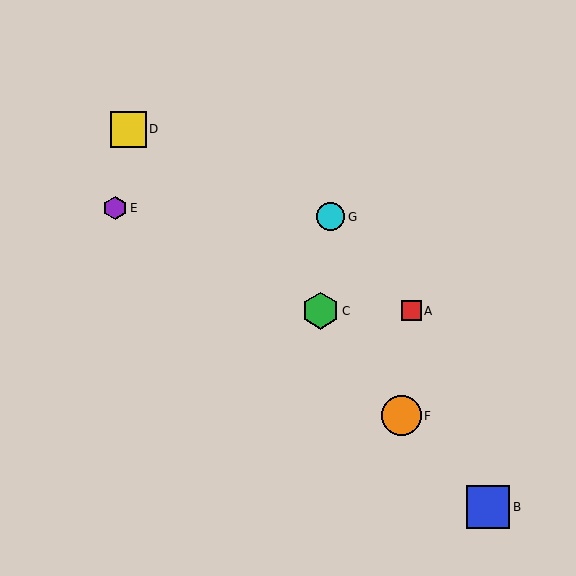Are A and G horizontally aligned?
No, A is at y≈311 and G is at y≈217.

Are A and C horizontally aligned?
Yes, both are at y≈311.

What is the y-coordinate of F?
Object F is at y≈416.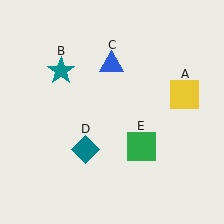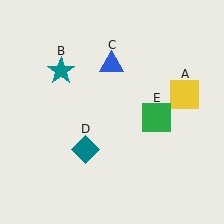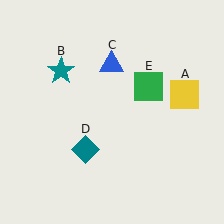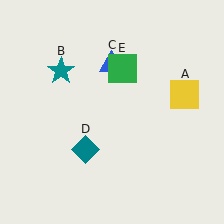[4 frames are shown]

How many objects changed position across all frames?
1 object changed position: green square (object E).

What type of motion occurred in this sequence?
The green square (object E) rotated counterclockwise around the center of the scene.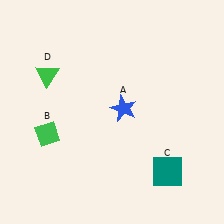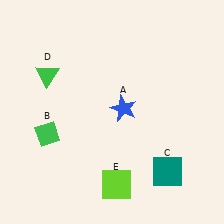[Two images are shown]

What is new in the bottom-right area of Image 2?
A lime square (E) was added in the bottom-right area of Image 2.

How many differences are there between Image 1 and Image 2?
There is 1 difference between the two images.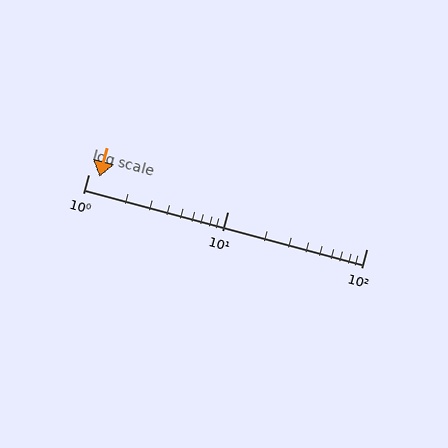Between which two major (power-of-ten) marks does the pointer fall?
The pointer is between 1 and 10.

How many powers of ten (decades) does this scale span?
The scale spans 2 decades, from 1 to 100.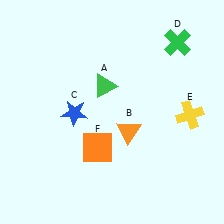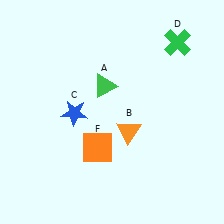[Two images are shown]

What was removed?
The yellow cross (E) was removed in Image 2.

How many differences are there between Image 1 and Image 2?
There is 1 difference between the two images.